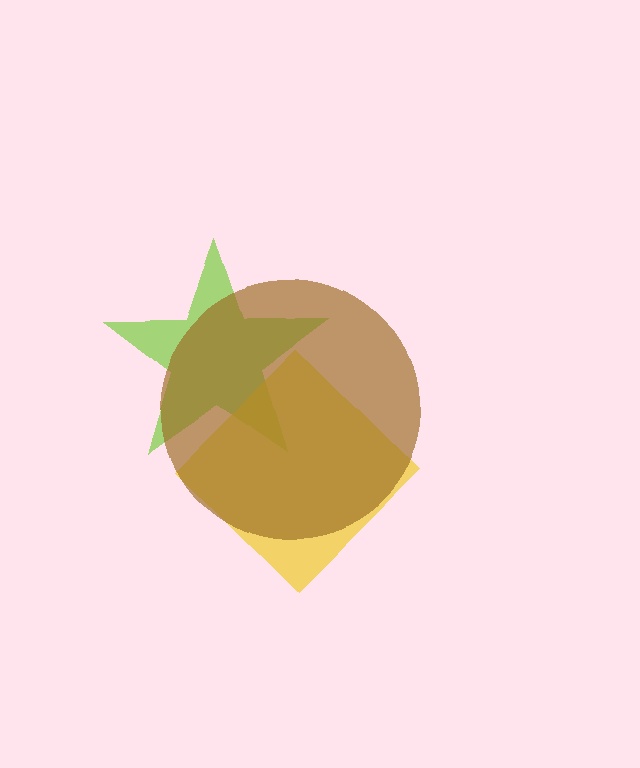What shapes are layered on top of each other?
The layered shapes are: a lime star, a yellow diamond, a brown circle.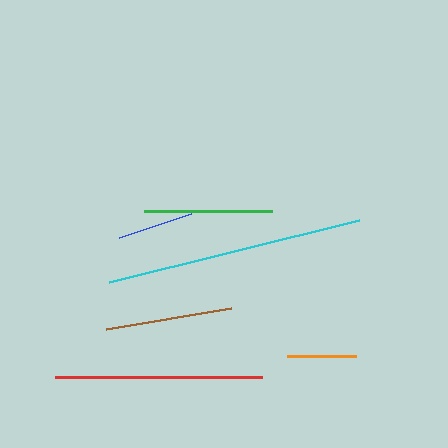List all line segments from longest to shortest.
From longest to shortest: cyan, red, green, brown, blue, orange.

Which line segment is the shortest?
The orange line is the shortest at approximately 69 pixels.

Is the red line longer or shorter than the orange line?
The red line is longer than the orange line.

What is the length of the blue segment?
The blue segment is approximately 76 pixels long.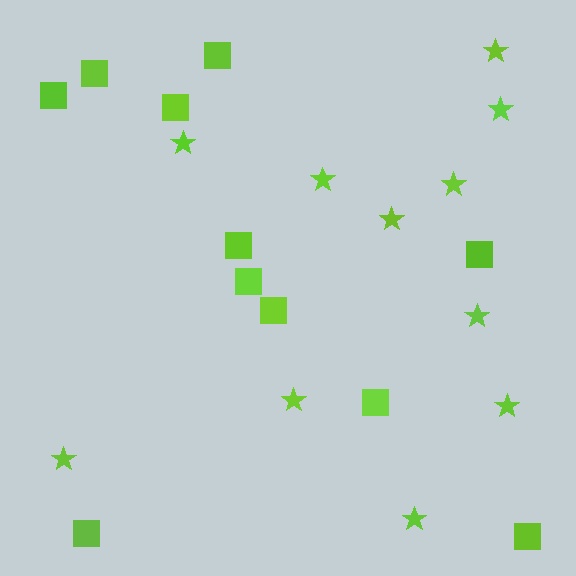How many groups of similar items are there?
There are 2 groups: one group of stars (11) and one group of squares (11).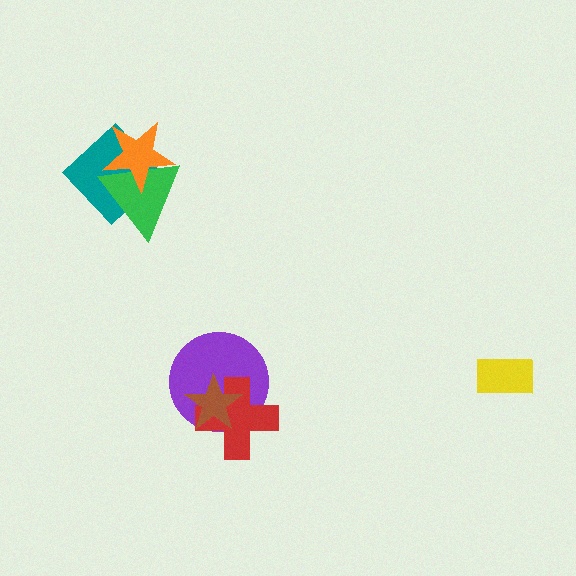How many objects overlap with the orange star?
2 objects overlap with the orange star.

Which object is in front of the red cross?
The brown star is in front of the red cross.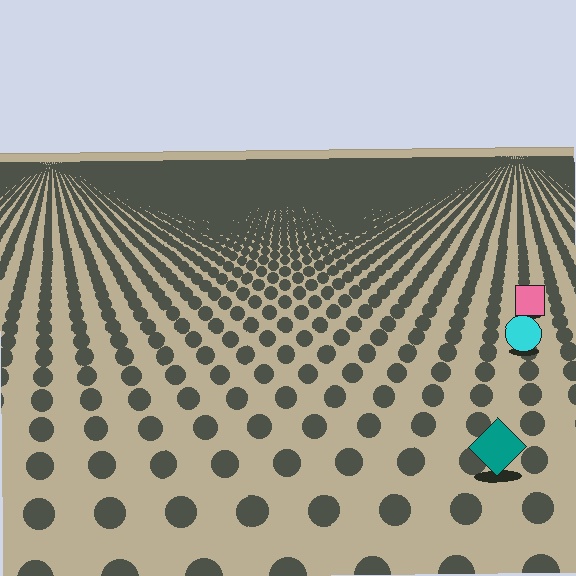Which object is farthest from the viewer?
The pink square is farthest from the viewer. It appears smaller and the ground texture around it is denser.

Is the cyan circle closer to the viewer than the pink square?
Yes. The cyan circle is closer — you can tell from the texture gradient: the ground texture is coarser near it.